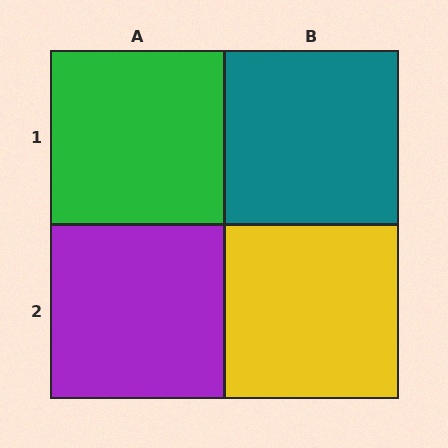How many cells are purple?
1 cell is purple.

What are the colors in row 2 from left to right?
Purple, yellow.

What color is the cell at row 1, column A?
Green.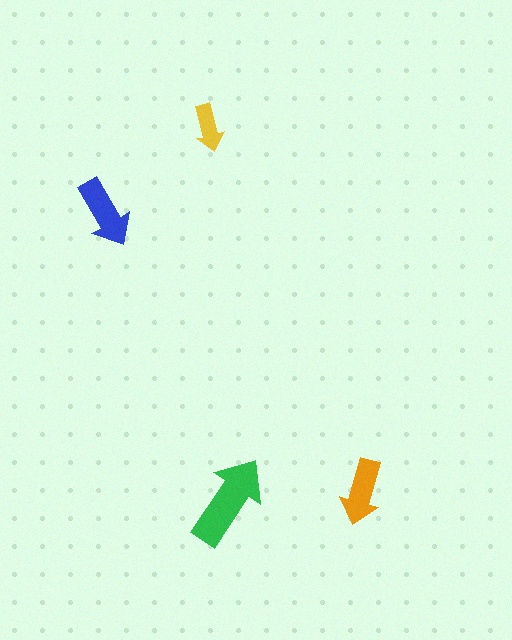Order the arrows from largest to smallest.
the green one, the blue one, the orange one, the yellow one.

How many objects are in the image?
There are 4 objects in the image.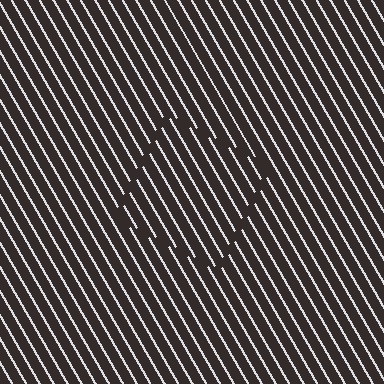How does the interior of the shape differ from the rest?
The interior of the shape contains the same grating, shifted by half a period — the contour is defined by the phase discontinuity where line-ends from the inner and outer gratings abut.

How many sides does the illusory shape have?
4 sides — the line-ends trace a square.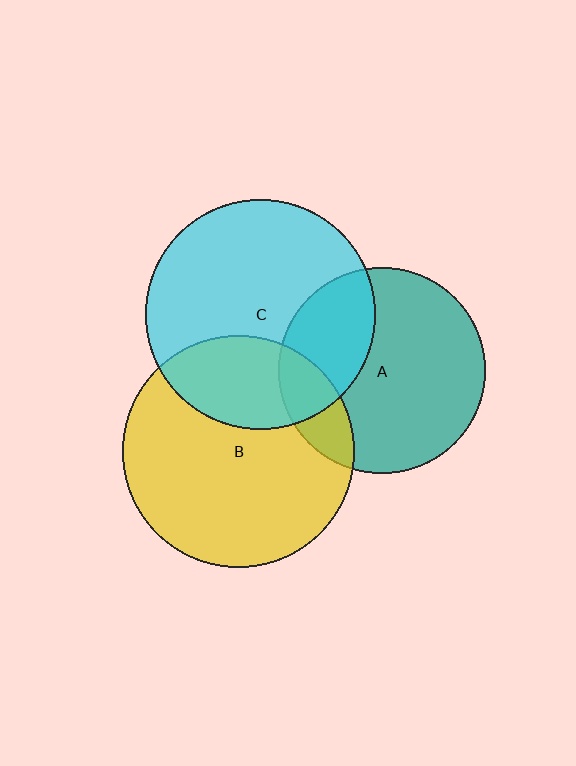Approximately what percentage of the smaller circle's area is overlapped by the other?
Approximately 15%.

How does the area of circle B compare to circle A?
Approximately 1.3 times.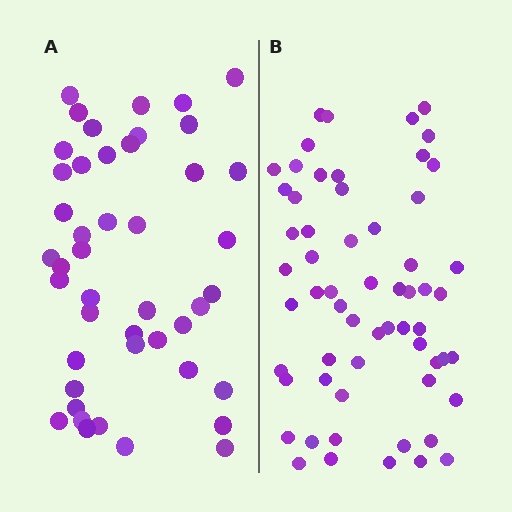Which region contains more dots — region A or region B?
Region B (the right region) has more dots.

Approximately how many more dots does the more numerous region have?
Region B has approximately 15 more dots than region A.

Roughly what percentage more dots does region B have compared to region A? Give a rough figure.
About 35% more.